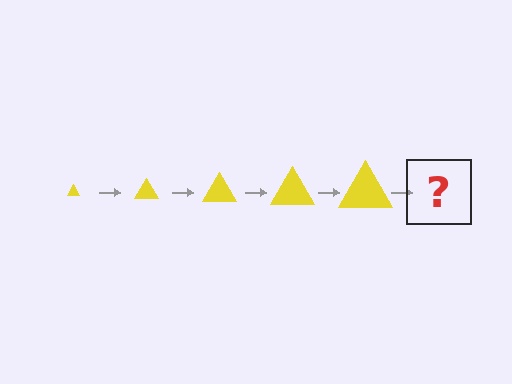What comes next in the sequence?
The next element should be a yellow triangle, larger than the previous one.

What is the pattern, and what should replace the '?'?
The pattern is that the triangle gets progressively larger each step. The '?' should be a yellow triangle, larger than the previous one.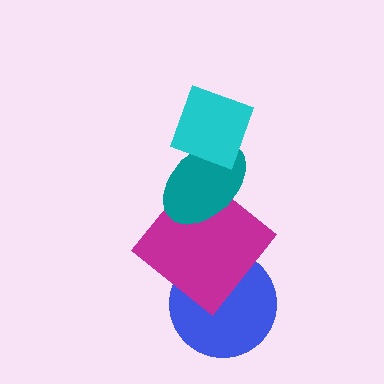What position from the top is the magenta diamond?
The magenta diamond is 3rd from the top.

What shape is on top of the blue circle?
The magenta diamond is on top of the blue circle.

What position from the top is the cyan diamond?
The cyan diamond is 1st from the top.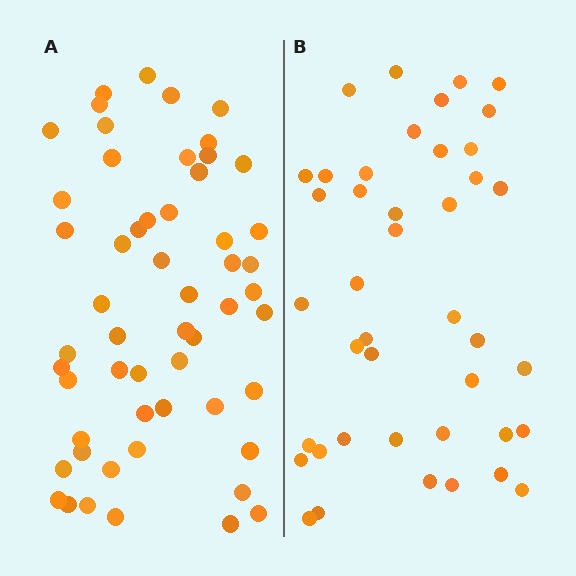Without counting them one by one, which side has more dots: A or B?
Region A (the left region) has more dots.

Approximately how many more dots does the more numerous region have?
Region A has approximately 15 more dots than region B.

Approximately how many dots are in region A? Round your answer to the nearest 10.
About 60 dots. (The exact count is 55, which rounds to 60.)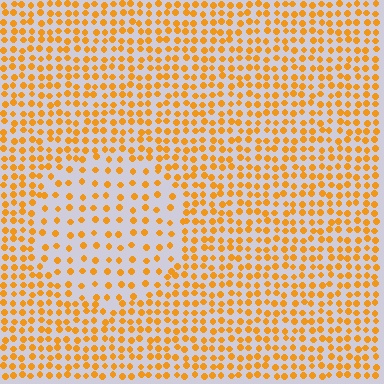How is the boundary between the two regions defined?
The boundary is defined by a change in element density (approximately 2.0x ratio). All elements are the same color, size, and shape.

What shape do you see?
I see a circle.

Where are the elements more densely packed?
The elements are more densely packed outside the circle boundary.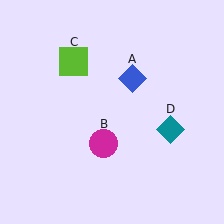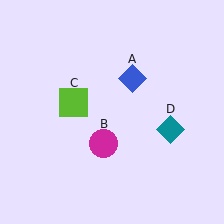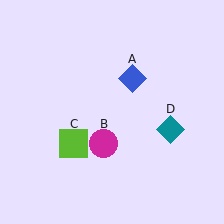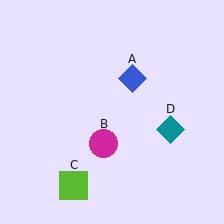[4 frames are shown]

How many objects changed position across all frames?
1 object changed position: lime square (object C).